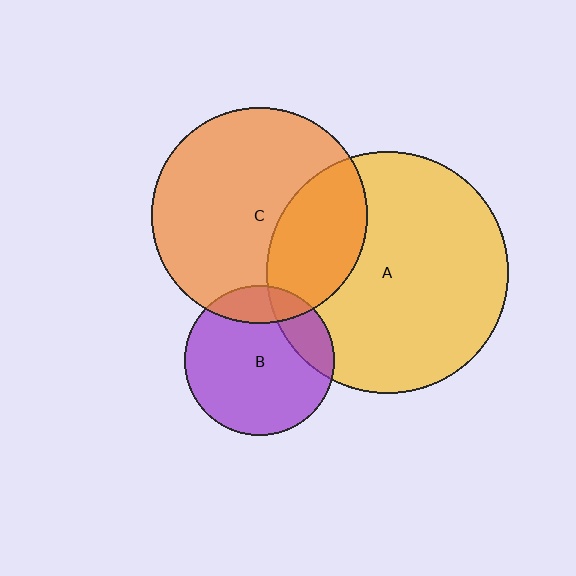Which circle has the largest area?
Circle A (yellow).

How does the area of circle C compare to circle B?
Approximately 2.1 times.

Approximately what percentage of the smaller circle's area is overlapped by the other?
Approximately 20%.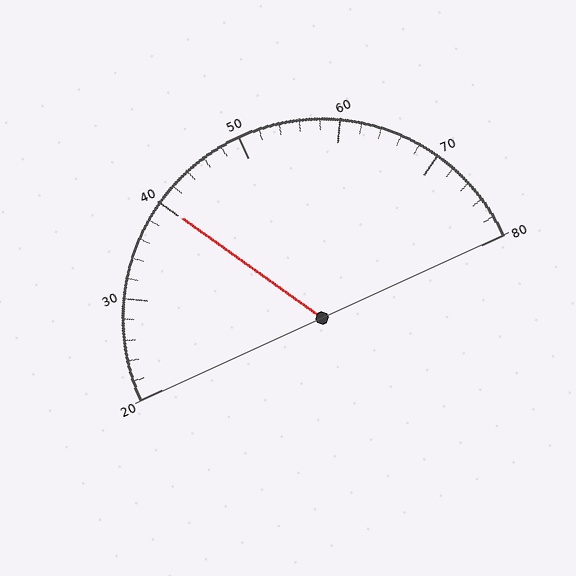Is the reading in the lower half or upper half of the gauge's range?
The reading is in the lower half of the range (20 to 80).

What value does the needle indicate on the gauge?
The needle indicates approximately 40.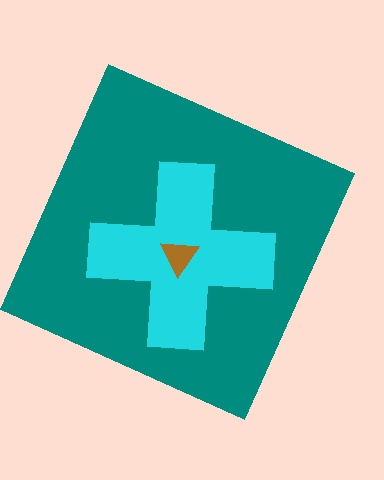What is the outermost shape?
The teal square.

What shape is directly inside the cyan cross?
The brown triangle.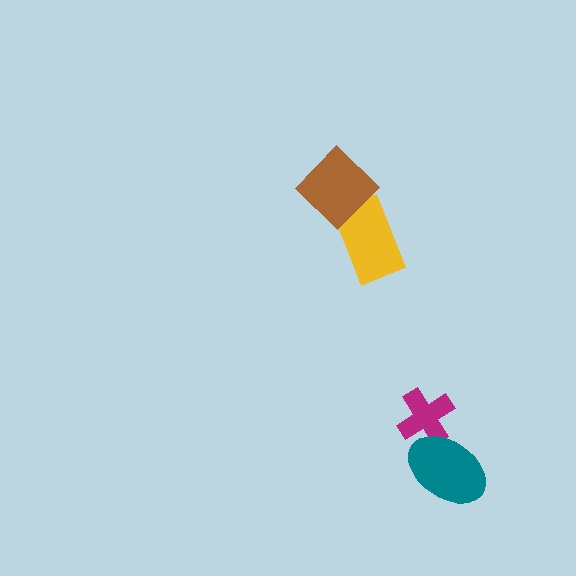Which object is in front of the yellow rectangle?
The brown diamond is in front of the yellow rectangle.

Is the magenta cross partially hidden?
Yes, it is partially covered by another shape.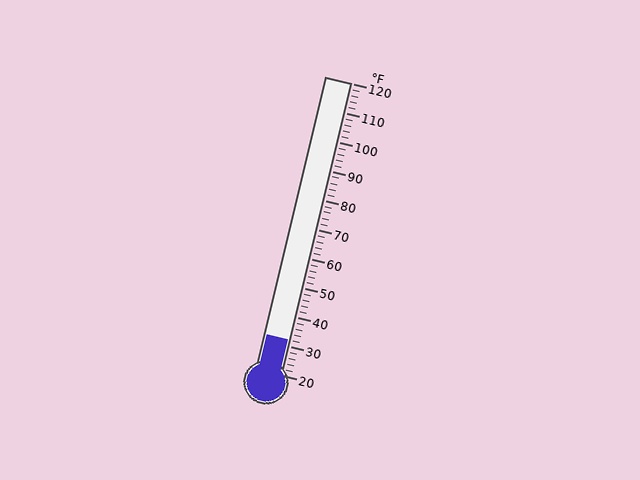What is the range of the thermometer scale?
The thermometer scale ranges from 20°F to 120°F.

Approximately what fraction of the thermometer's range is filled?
The thermometer is filled to approximately 10% of its range.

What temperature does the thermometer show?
The thermometer shows approximately 32°F.